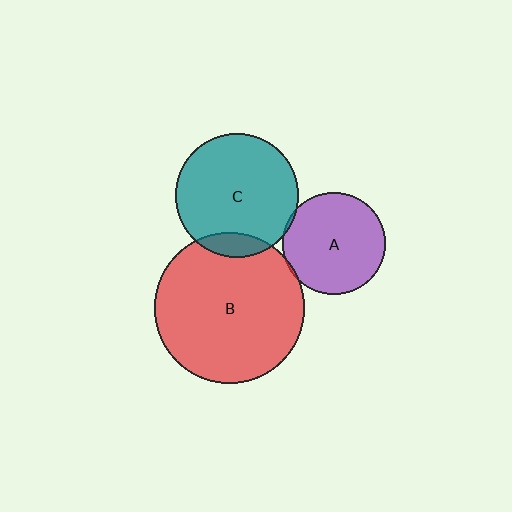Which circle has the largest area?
Circle B (red).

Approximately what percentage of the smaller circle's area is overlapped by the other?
Approximately 5%.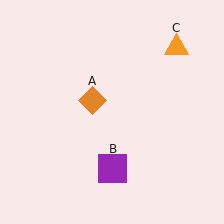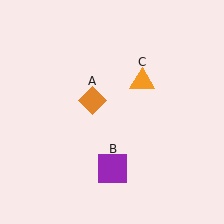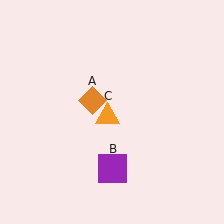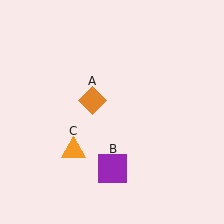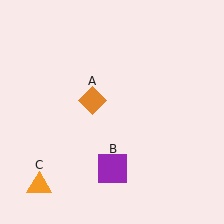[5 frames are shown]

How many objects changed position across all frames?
1 object changed position: orange triangle (object C).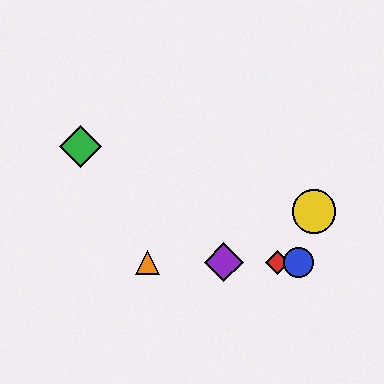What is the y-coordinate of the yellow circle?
The yellow circle is at y≈211.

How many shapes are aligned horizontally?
4 shapes (the red diamond, the blue circle, the purple diamond, the orange triangle) are aligned horizontally.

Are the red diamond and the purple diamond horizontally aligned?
Yes, both are at y≈262.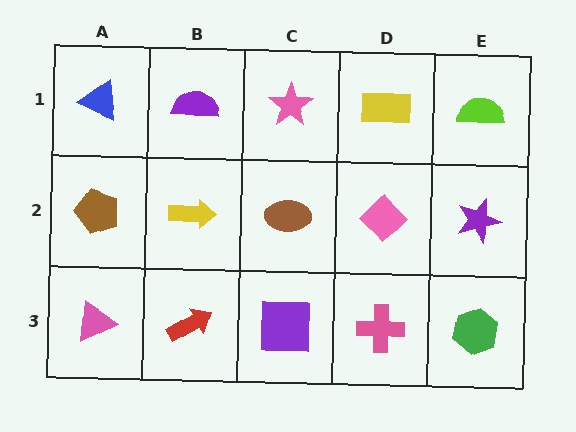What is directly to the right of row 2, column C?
A pink diamond.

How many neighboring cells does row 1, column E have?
2.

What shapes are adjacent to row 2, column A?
A blue triangle (row 1, column A), a pink triangle (row 3, column A), a yellow arrow (row 2, column B).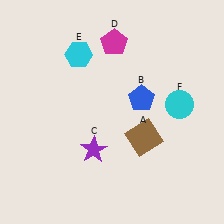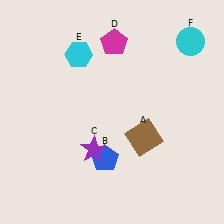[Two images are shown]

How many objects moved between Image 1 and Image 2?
2 objects moved between the two images.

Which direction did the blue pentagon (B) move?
The blue pentagon (B) moved down.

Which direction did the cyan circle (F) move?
The cyan circle (F) moved up.